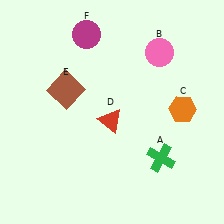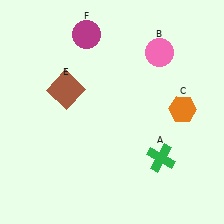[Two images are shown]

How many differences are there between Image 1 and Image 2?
There is 1 difference between the two images.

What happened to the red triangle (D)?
The red triangle (D) was removed in Image 2. It was in the bottom-left area of Image 1.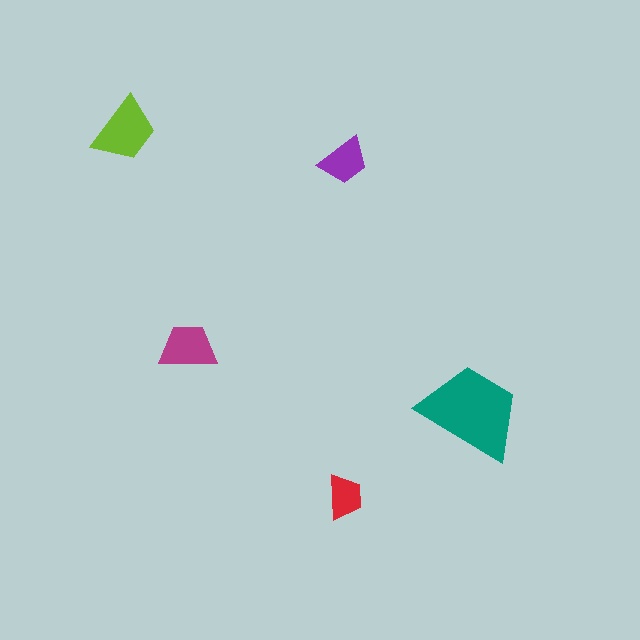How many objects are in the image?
There are 5 objects in the image.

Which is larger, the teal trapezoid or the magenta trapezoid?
The teal one.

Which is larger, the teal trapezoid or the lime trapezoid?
The teal one.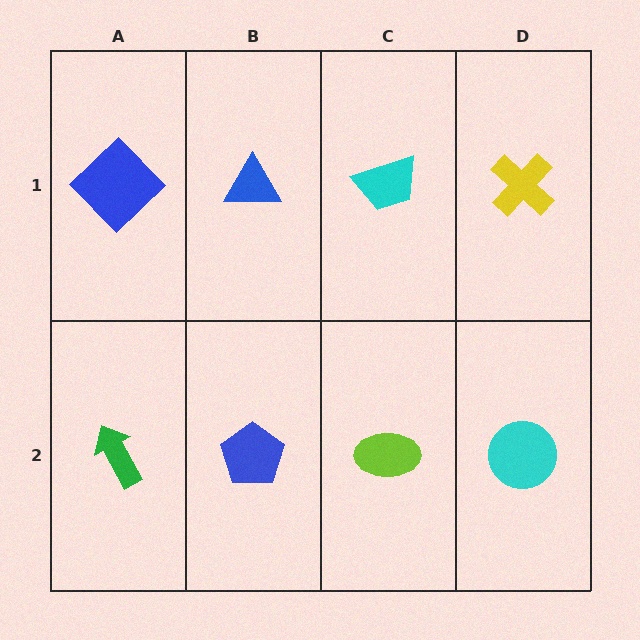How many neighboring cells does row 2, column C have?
3.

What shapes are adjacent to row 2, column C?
A cyan trapezoid (row 1, column C), a blue pentagon (row 2, column B), a cyan circle (row 2, column D).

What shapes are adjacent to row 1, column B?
A blue pentagon (row 2, column B), a blue diamond (row 1, column A), a cyan trapezoid (row 1, column C).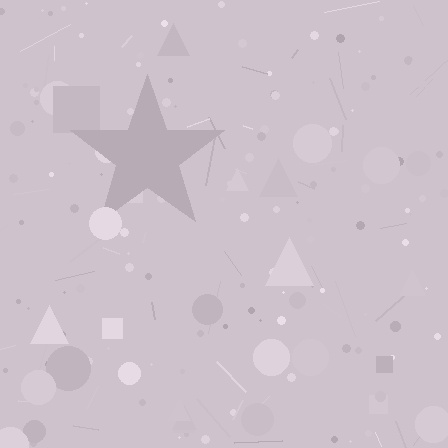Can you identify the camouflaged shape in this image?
The camouflaged shape is a star.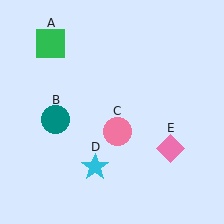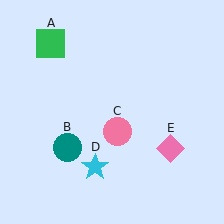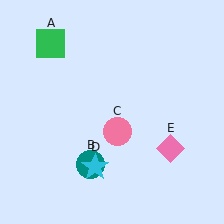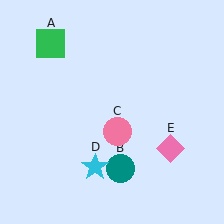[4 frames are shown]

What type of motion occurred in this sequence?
The teal circle (object B) rotated counterclockwise around the center of the scene.